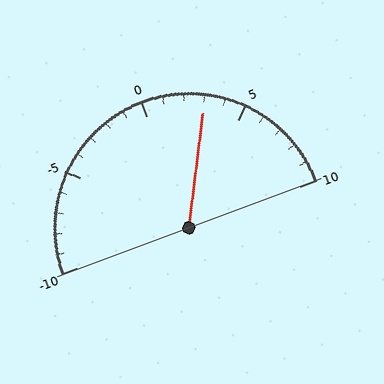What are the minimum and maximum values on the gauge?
The gauge ranges from -10 to 10.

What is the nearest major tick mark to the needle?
The nearest major tick mark is 5.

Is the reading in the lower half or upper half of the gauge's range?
The reading is in the upper half of the range (-10 to 10).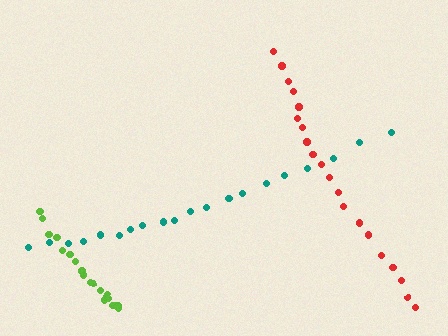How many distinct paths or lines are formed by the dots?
There are 3 distinct paths.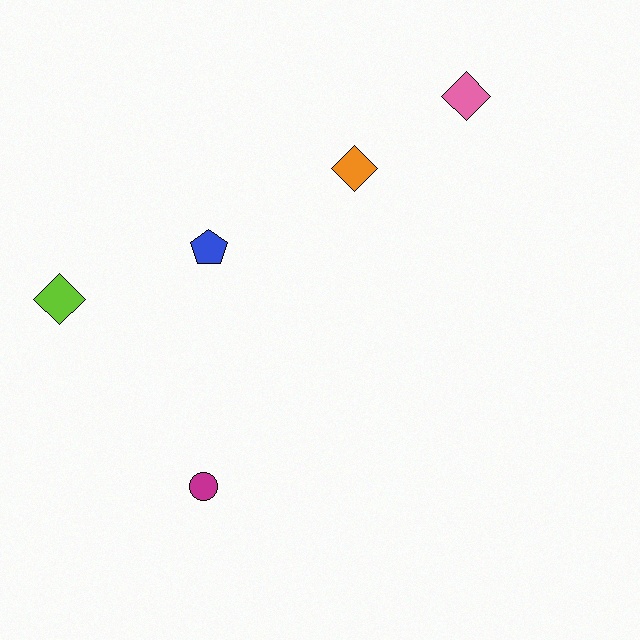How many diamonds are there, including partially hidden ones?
There are 3 diamonds.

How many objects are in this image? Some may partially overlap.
There are 5 objects.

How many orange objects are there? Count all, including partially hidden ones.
There is 1 orange object.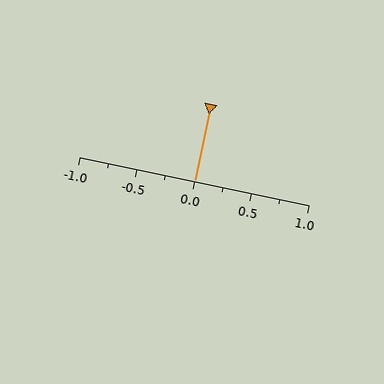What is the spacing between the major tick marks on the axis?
The major ticks are spaced 0.5 apart.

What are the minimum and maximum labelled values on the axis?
The axis runs from -1.0 to 1.0.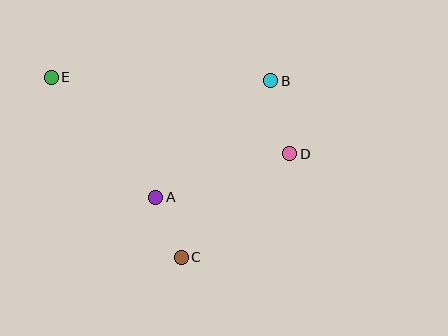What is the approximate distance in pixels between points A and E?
The distance between A and E is approximately 159 pixels.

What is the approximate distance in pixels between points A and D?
The distance between A and D is approximately 141 pixels.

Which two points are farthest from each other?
Points D and E are farthest from each other.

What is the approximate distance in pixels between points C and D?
The distance between C and D is approximately 150 pixels.